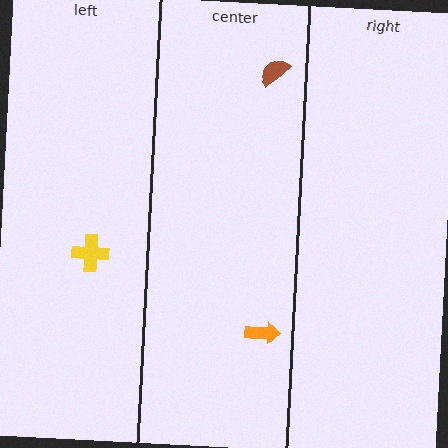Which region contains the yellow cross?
The left region.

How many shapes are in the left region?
1.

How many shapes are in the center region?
2.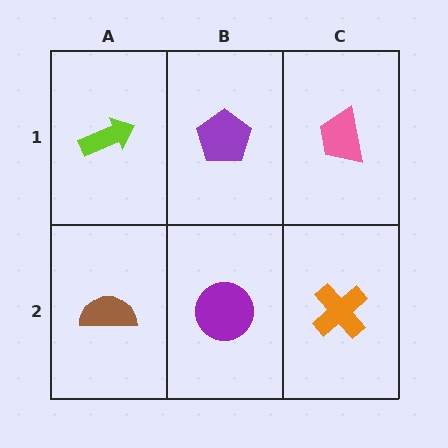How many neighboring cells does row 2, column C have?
2.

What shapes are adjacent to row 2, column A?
A lime arrow (row 1, column A), a purple circle (row 2, column B).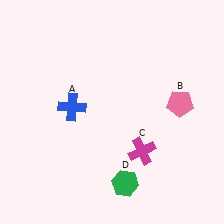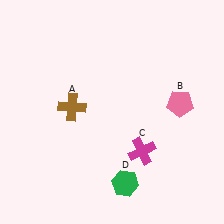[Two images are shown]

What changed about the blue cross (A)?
In Image 1, A is blue. In Image 2, it changed to brown.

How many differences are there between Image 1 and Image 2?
There is 1 difference between the two images.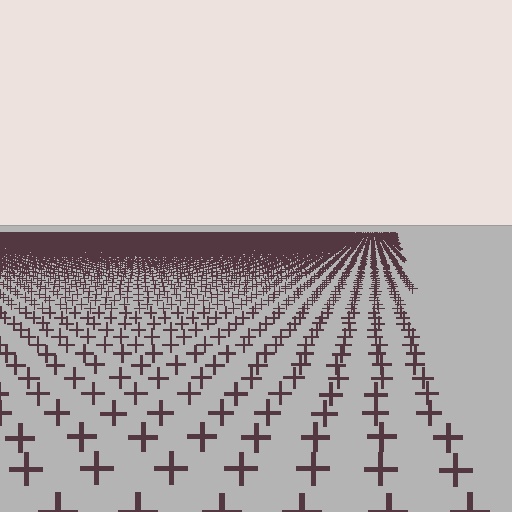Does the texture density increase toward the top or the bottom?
Density increases toward the top.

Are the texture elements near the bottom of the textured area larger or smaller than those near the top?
Larger. Near the bottom, elements are closer to the viewer and appear at a bigger on-screen size.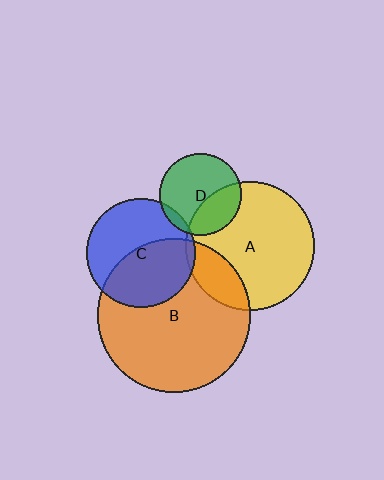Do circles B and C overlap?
Yes.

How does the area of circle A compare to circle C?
Approximately 1.4 times.